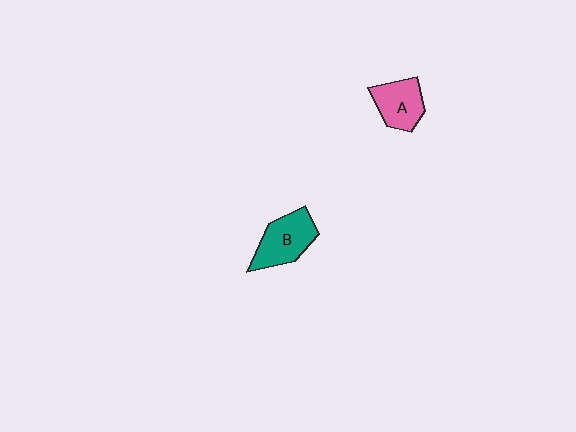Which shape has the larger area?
Shape B (teal).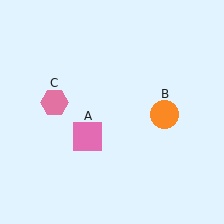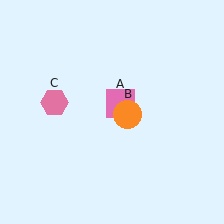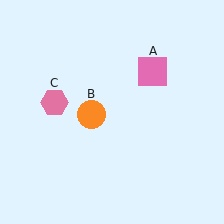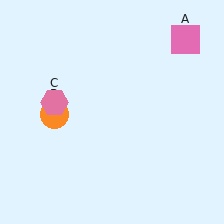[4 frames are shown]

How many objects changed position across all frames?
2 objects changed position: pink square (object A), orange circle (object B).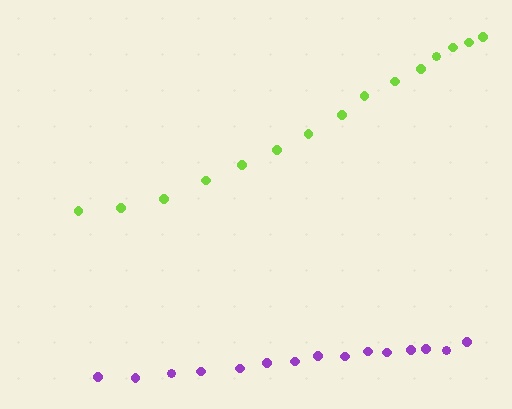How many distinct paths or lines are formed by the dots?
There are 2 distinct paths.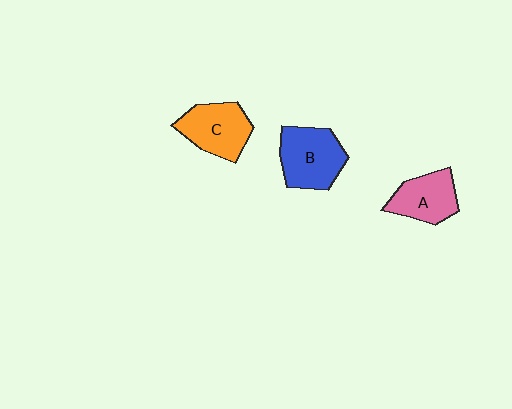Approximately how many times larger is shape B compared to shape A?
Approximately 1.3 times.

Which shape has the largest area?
Shape B (blue).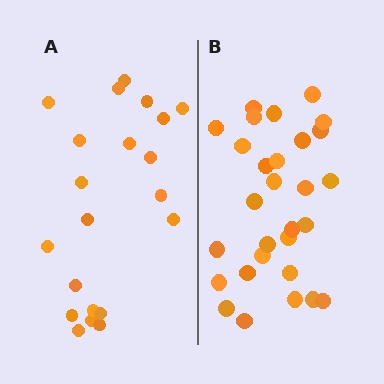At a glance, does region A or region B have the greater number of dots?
Region B (the right region) has more dots.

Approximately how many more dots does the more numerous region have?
Region B has roughly 8 or so more dots than region A.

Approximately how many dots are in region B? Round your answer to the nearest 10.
About 30 dots. (The exact count is 29, which rounds to 30.)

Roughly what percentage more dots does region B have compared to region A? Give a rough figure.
About 40% more.